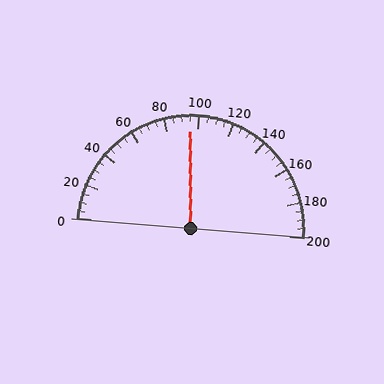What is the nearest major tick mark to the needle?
The nearest major tick mark is 100.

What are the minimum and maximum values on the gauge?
The gauge ranges from 0 to 200.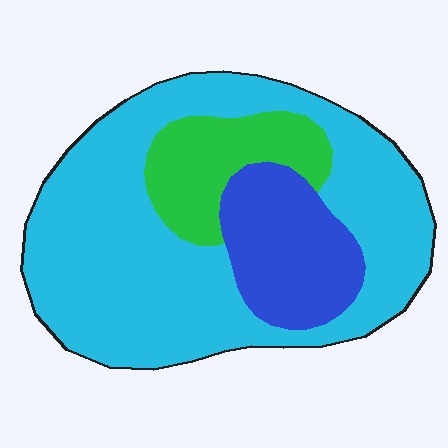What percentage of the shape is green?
Green covers around 15% of the shape.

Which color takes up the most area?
Cyan, at roughly 65%.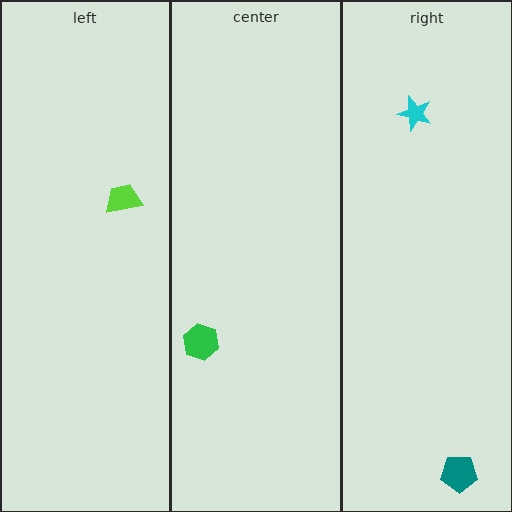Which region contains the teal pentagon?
The right region.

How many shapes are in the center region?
1.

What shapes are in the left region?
The lime trapezoid.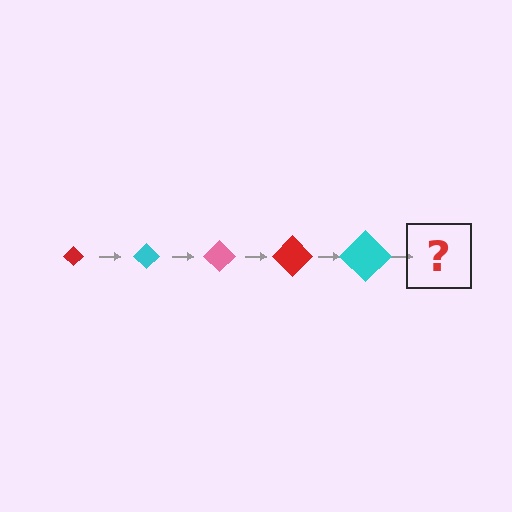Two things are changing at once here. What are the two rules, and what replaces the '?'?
The two rules are that the diamond grows larger each step and the color cycles through red, cyan, and pink. The '?' should be a pink diamond, larger than the previous one.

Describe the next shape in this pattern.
It should be a pink diamond, larger than the previous one.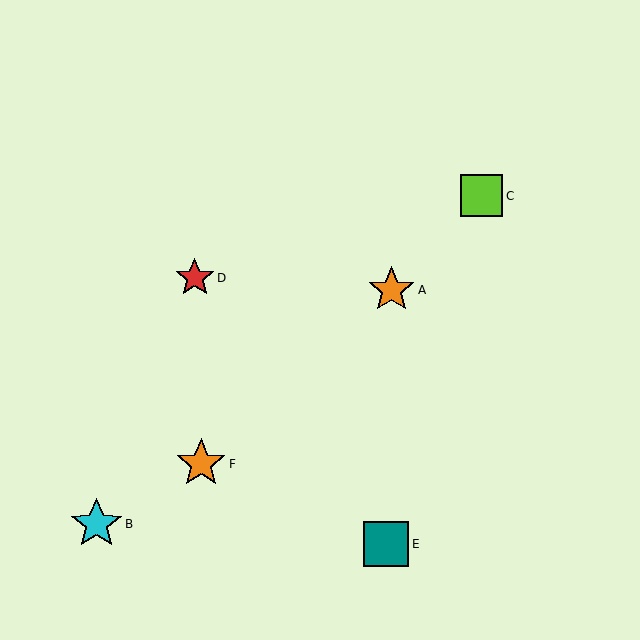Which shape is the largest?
The cyan star (labeled B) is the largest.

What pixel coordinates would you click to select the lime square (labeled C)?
Click at (482, 196) to select the lime square C.